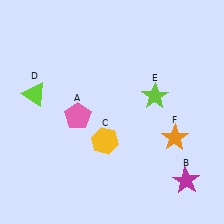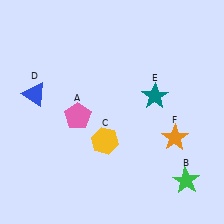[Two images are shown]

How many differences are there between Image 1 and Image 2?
There are 3 differences between the two images.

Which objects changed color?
B changed from magenta to green. D changed from lime to blue. E changed from lime to teal.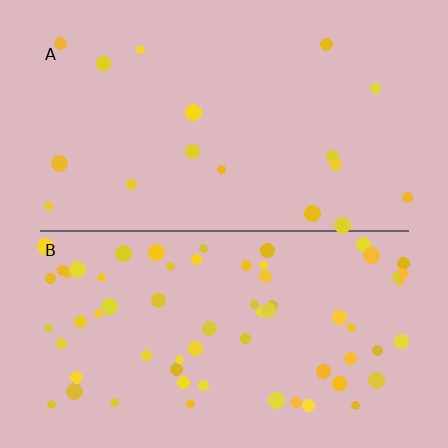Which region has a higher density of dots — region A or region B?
B (the bottom).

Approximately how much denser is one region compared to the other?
Approximately 3.8× — region B over region A.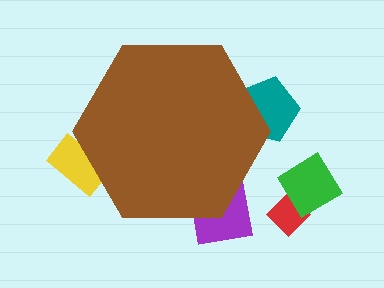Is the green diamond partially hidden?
No, the green diamond is fully visible.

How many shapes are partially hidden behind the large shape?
4 shapes are partially hidden.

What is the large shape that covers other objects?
A brown hexagon.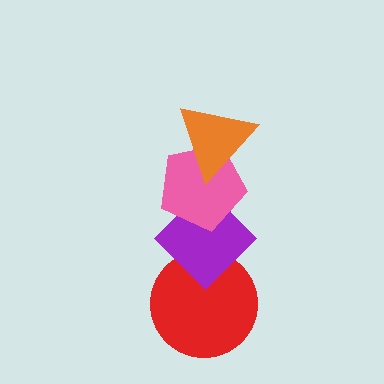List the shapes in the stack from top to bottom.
From top to bottom: the orange triangle, the pink pentagon, the purple diamond, the red circle.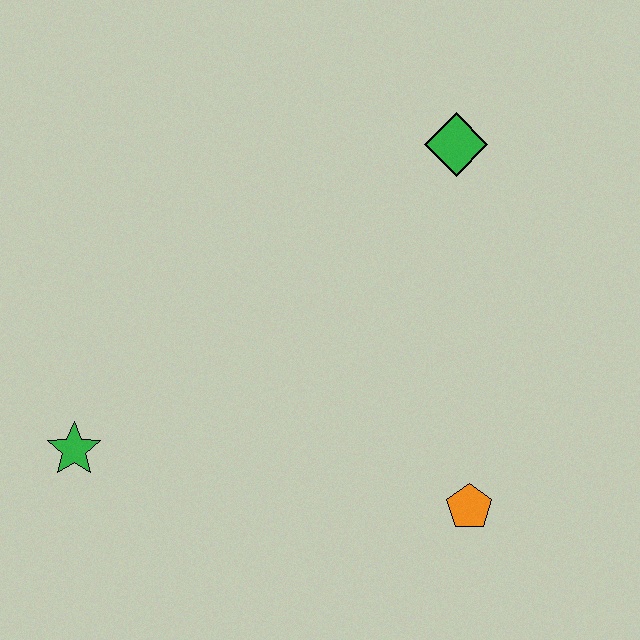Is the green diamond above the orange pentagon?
Yes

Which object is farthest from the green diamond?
The green star is farthest from the green diamond.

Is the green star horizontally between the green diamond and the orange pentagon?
No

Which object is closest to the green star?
The orange pentagon is closest to the green star.